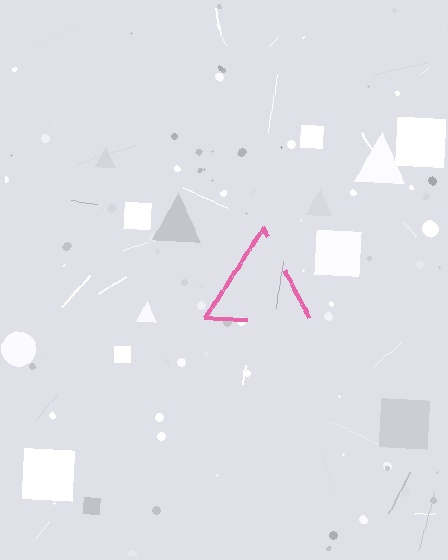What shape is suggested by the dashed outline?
The dashed outline suggests a triangle.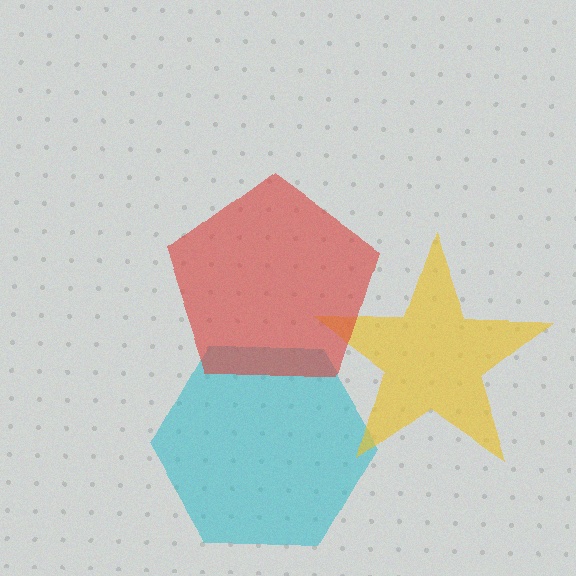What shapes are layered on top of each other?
The layered shapes are: a cyan hexagon, a yellow star, a red pentagon.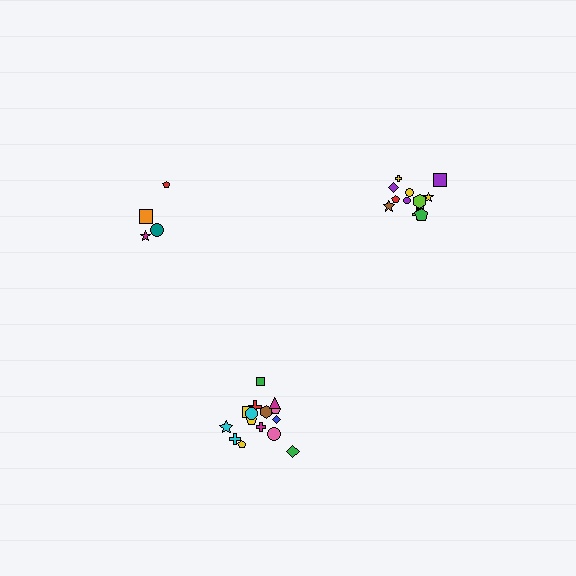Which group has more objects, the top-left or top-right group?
The top-right group.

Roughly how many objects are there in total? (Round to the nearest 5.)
Roughly 30 objects in total.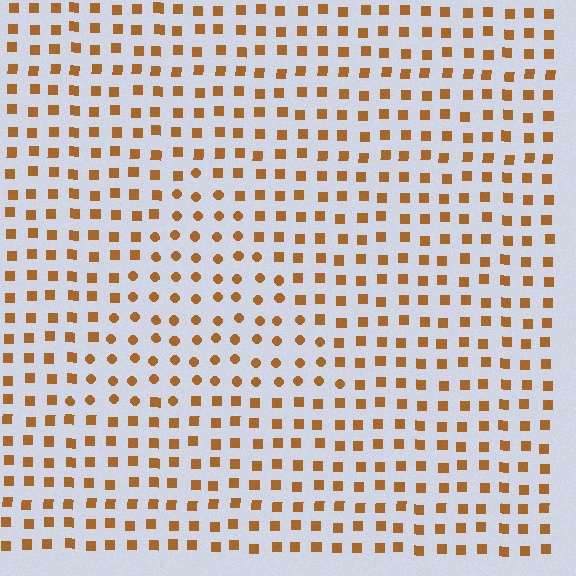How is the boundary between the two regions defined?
The boundary is defined by a change in element shape: circles inside vs. squares outside. All elements share the same color and spacing.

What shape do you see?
I see a triangle.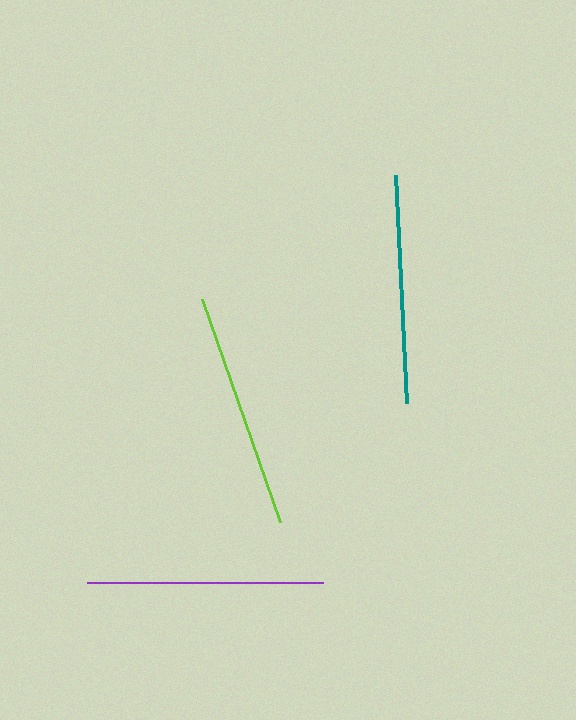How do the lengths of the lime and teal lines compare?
The lime and teal lines are approximately the same length.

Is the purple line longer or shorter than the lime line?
The purple line is longer than the lime line.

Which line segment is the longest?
The purple line is the longest at approximately 237 pixels.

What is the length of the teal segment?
The teal segment is approximately 228 pixels long.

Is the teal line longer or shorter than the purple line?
The purple line is longer than the teal line.